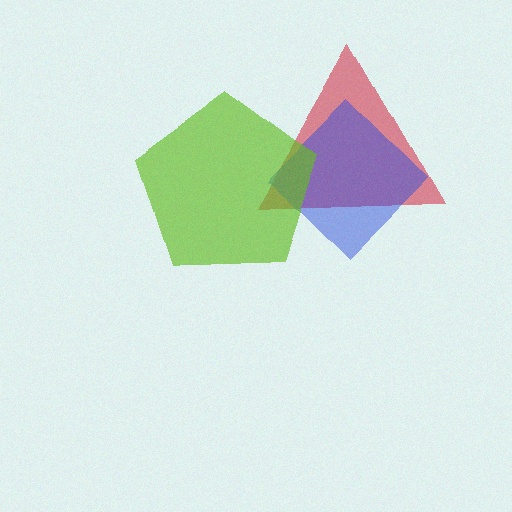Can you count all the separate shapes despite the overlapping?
Yes, there are 3 separate shapes.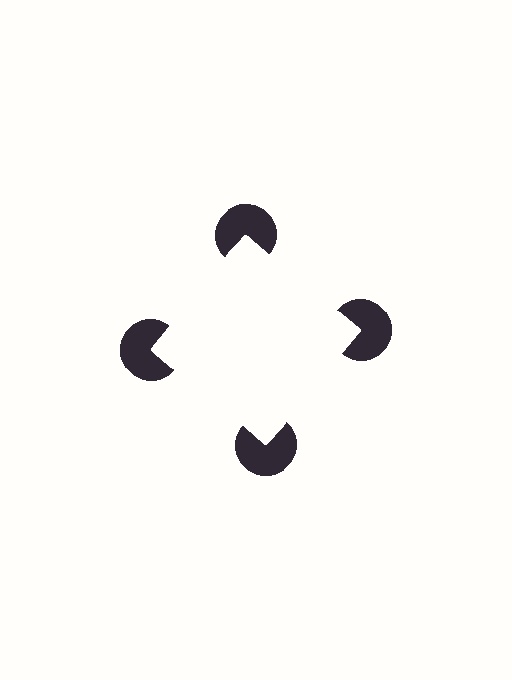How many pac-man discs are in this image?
There are 4 — one at each vertex of the illusory square.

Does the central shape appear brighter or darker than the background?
It typically appears slightly brighter than the background, even though no actual brightness change is drawn.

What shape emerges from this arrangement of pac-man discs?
An illusory square — its edges are inferred from the aligned wedge cuts in the pac-man discs, not physically drawn.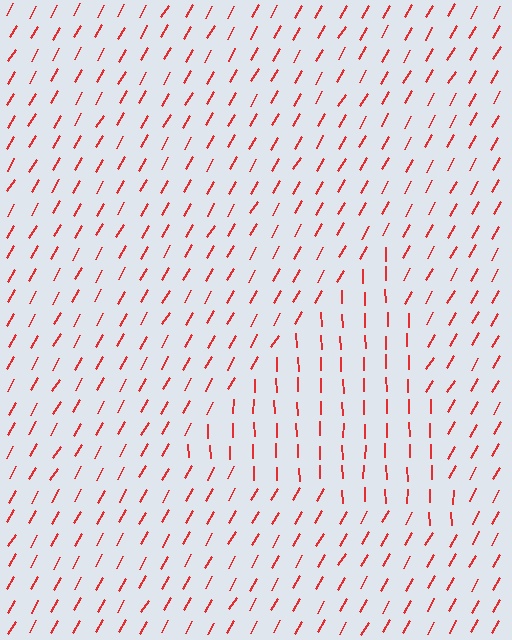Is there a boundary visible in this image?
Yes, there is a texture boundary formed by a change in line orientation.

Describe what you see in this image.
The image is filled with small red line segments. A triangle region in the image has lines oriented differently from the surrounding lines, creating a visible texture boundary.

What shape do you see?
I see a triangle.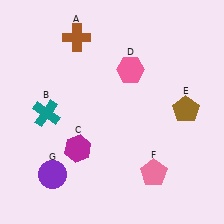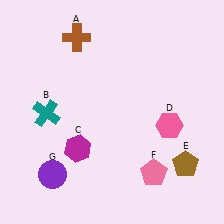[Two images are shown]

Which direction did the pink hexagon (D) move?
The pink hexagon (D) moved down.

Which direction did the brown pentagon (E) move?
The brown pentagon (E) moved down.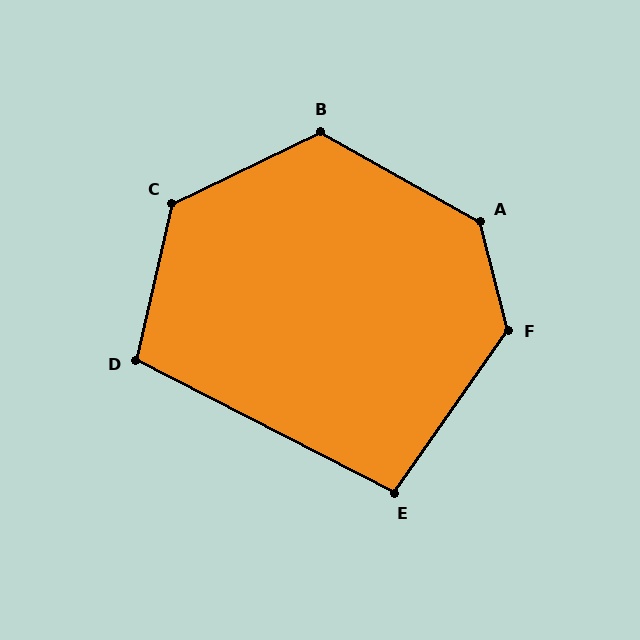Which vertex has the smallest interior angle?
E, at approximately 98 degrees.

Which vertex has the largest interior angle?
A, at approximately 133 degrees.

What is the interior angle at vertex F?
Approximately 131 degrees (obtuse).